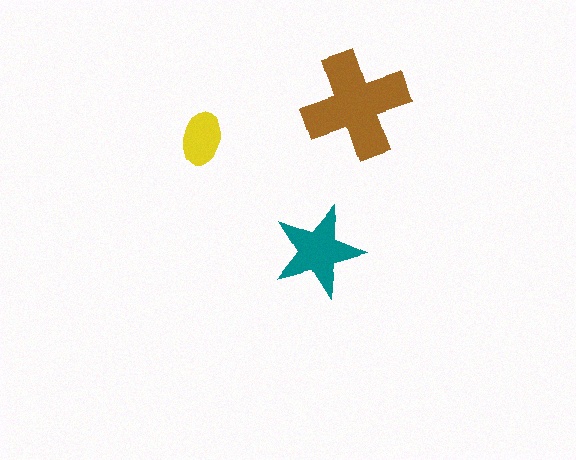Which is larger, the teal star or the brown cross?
The brown cross.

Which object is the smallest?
The yellow ellipse.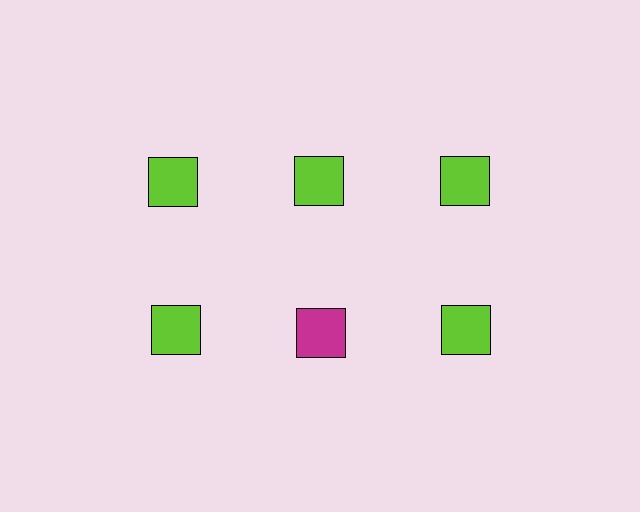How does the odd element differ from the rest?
It has a different color: magenta instead of lime.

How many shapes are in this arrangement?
There are 6 shapes arranged in a grid pattern.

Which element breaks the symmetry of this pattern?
The magenta square in the second row, second from left column breaks the symmetry. All other shapes are lime squares.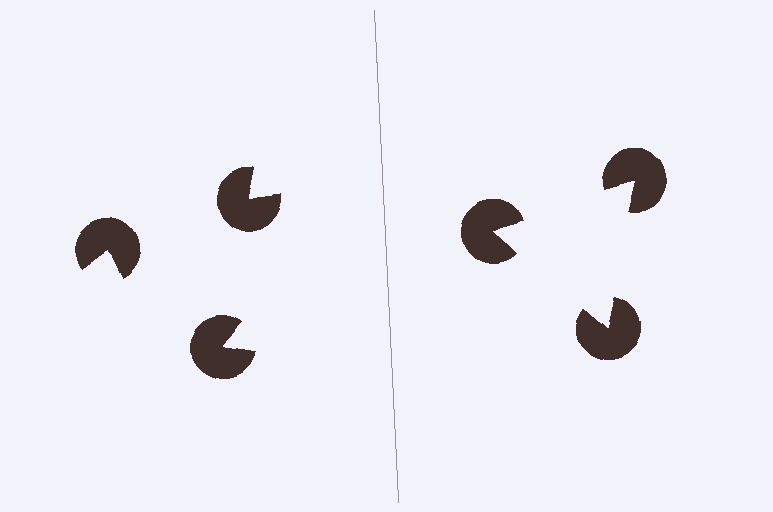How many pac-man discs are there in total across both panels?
6 — 3 on each side.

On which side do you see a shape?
An illusory triangle appears on the right side. On the left side the wedge cuts are rotated, so no coherent shape forms.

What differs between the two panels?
The pac-man discs are positioned identically on both sides; only the wedge orientations differ. On the right they align to a triangle; on the left they are misaligned.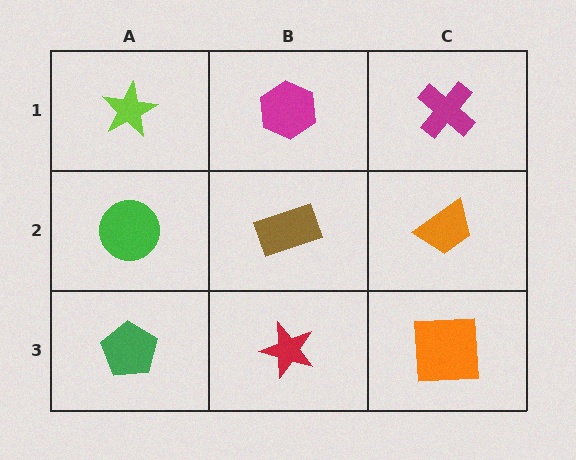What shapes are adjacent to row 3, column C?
An orange trapezoid (row 2, column C), a red star (row 3, column B).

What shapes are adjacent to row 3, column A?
A green circle (row 2, column A), a red star (row 3, column B).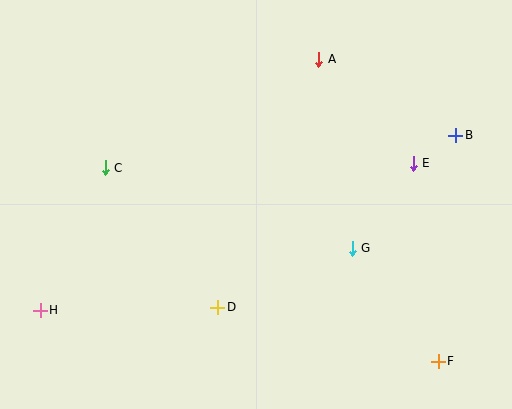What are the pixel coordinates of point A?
Point A is at (319, 59).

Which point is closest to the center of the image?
Point G at (352, 248) is closest to the center.